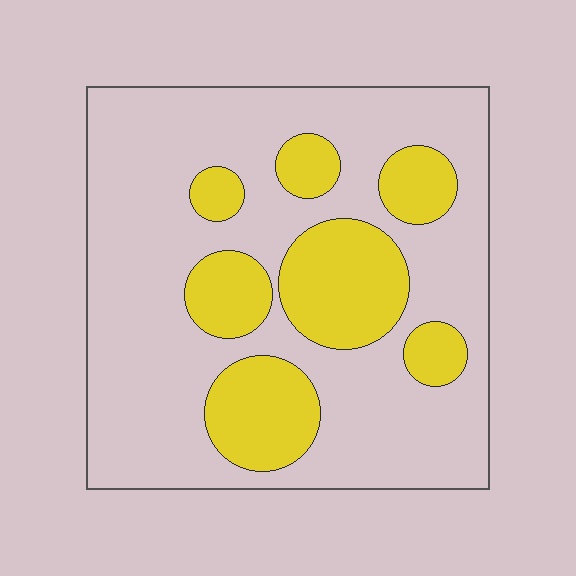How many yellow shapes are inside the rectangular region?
7.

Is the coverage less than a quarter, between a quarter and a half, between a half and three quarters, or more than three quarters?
Between a quarter and a half.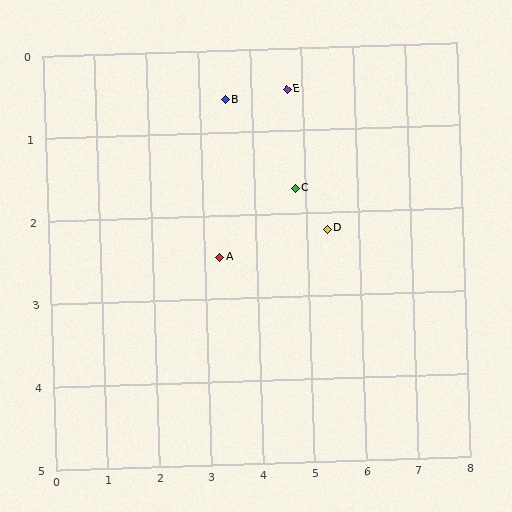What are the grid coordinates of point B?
Point B is at approximately (3.5, 0.6).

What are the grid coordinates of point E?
Point E is at approximately (4.7, 0.5).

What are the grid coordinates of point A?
Point A is at approximately (3.3, 2.5).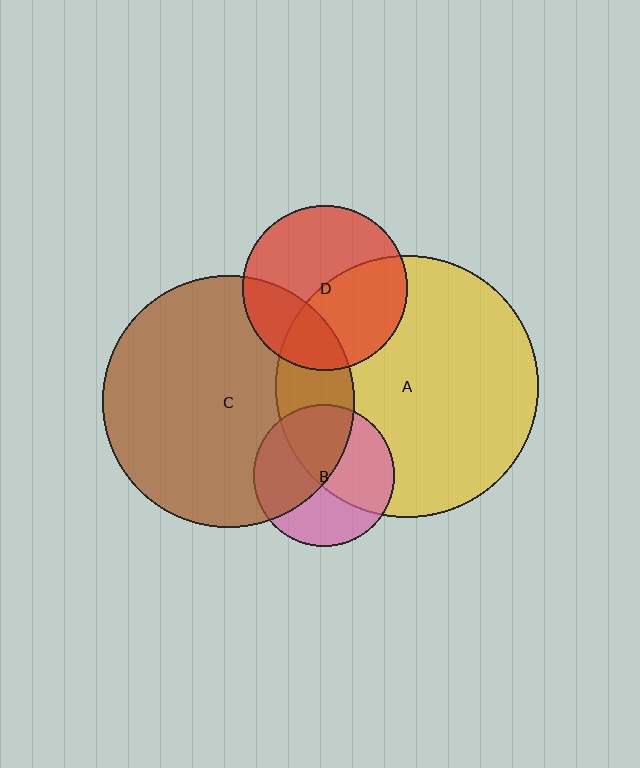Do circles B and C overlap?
Yes.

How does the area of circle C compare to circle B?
Approximately 3.2 times.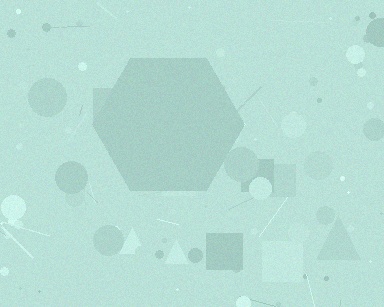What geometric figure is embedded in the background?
A hexagon is embedded in the background.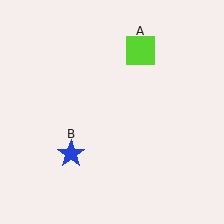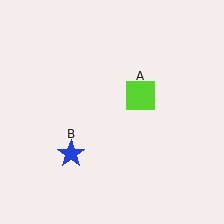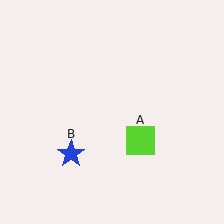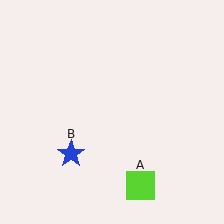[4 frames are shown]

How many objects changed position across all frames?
1 object changed position: lime square (object A).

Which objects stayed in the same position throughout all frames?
Blue star (object B) remained stationary.